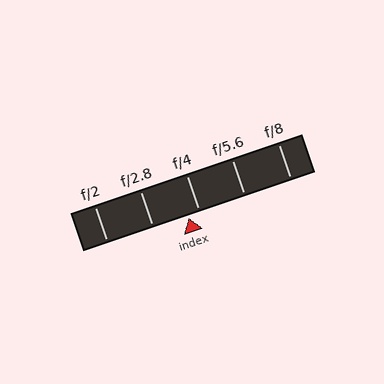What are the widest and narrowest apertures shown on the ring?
The widest aperture shown is f/2 and the narrowest is f/8.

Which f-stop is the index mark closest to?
The index mark is closest to f/4.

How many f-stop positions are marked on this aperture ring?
There are 5 f-stop positions marked.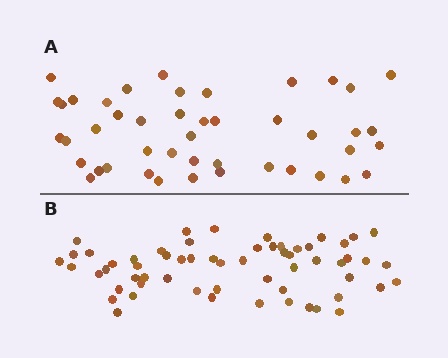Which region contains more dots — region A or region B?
Region B (the bottom region) has more dots.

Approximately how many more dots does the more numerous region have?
Region B has approximately 15 more dots than region A.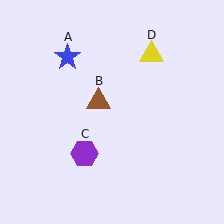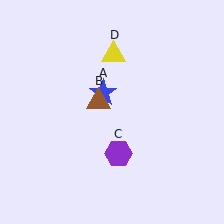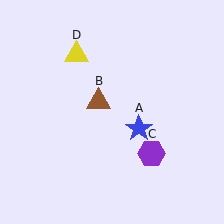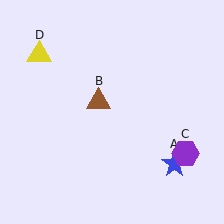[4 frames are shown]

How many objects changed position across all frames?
3 objects changed position: blue star (object A), purple hexagon (object C), yellow triangle (object D).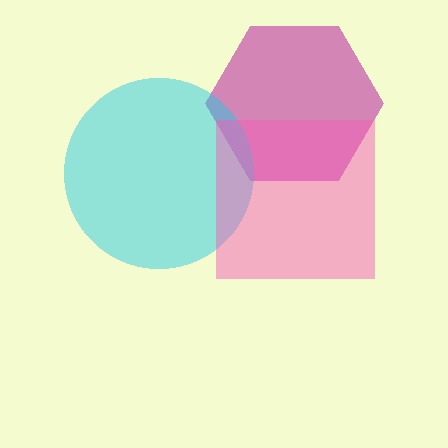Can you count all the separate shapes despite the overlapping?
Yes, there are 3 separate shapes.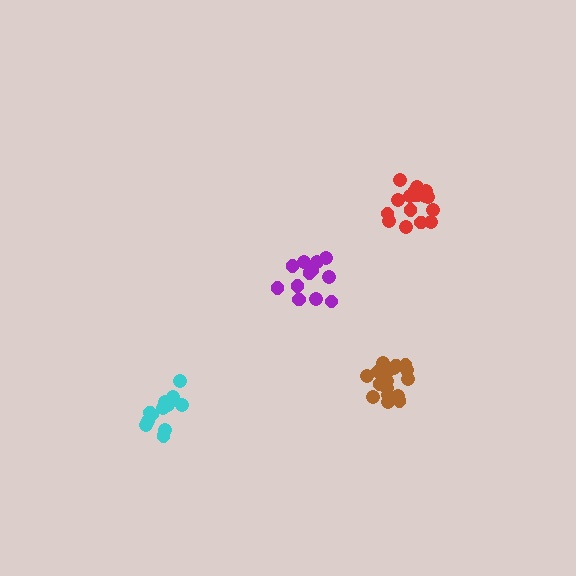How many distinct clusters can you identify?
There are 4 distinct clusters.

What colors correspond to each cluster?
The clusters are colored: cyan, purple, brown, red.